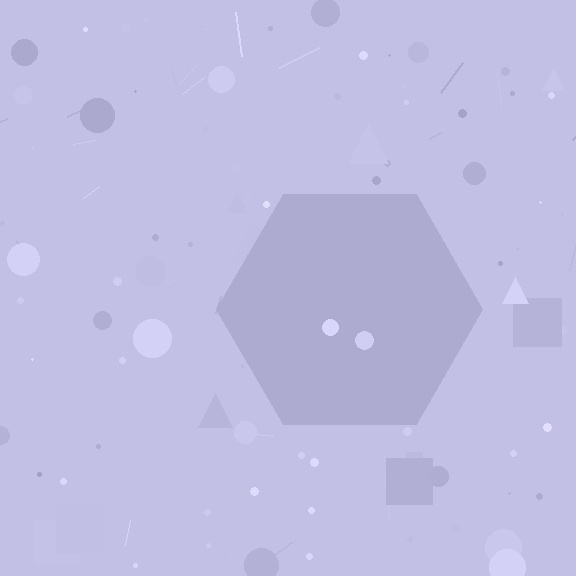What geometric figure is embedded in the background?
A hexagon is embedded in the background.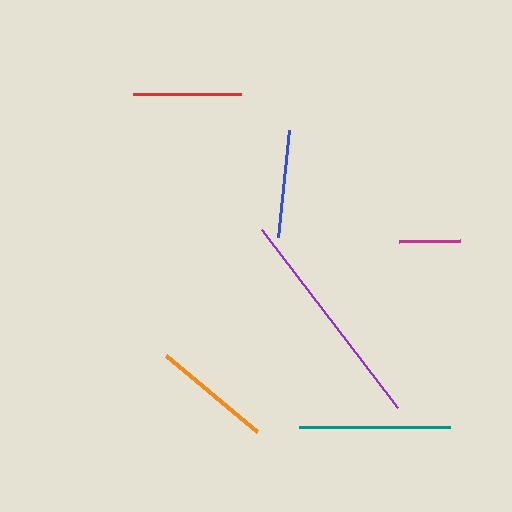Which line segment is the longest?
The purple line is the longest at approximately 224 pixels.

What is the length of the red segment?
The red segment is approximately 108 pixels long.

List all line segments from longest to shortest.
From longest to shortest: purple, teal, orange, red, blue, magenta.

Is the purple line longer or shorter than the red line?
The purple line is longer than the red line.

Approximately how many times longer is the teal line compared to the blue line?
The teal line is approximately 1.4 times the length of the blue line.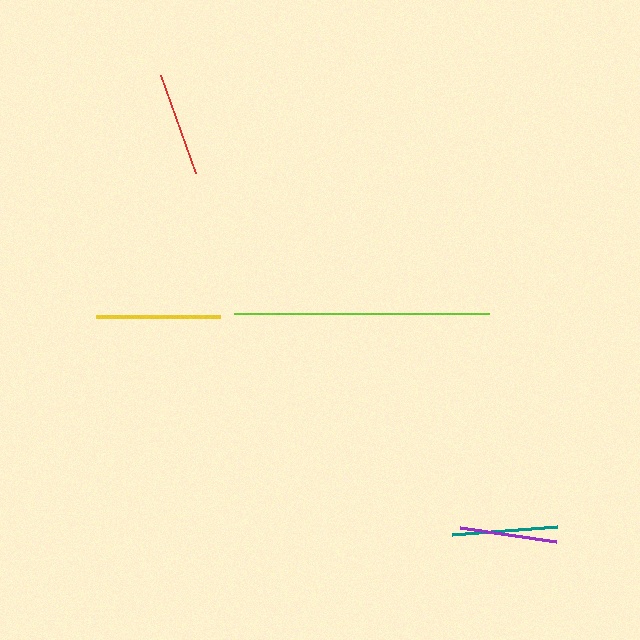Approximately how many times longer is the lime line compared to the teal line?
The lime line is approximately 2.4 times the length of the teal line.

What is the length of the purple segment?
The purple segment is approximately 97 pixels long.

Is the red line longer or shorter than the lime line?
The lime line is longer than the red line.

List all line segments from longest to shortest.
From longest to shortest: lime, yellow, teal, red, purple.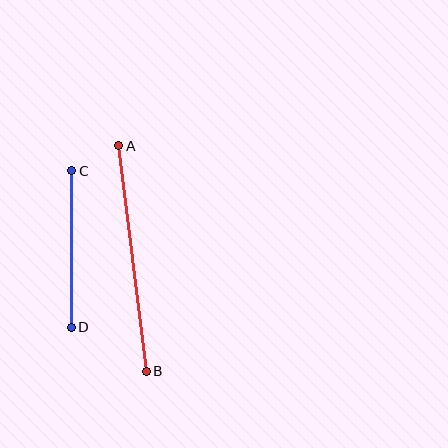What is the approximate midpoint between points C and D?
The midpoint is at approximately (72, 249) pixels.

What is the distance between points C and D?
The distance is approximately 157 pixels.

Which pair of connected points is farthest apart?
Points A and B are farthest apart.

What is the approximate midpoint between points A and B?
The midpoint is at approximately (133, 259) pixels.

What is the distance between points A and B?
The distance is approximately 227 pixels.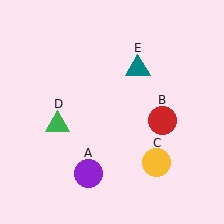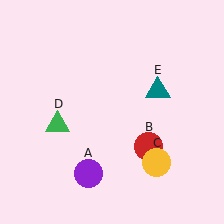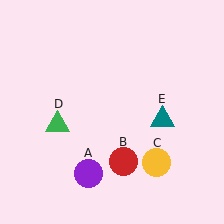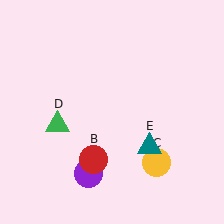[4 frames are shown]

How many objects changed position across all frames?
2 objects changed position: red circle (object B), teal triangle (object E).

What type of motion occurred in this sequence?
The red circle (object B), teal triangle (object E) rotated clockwise around the center of the scene.